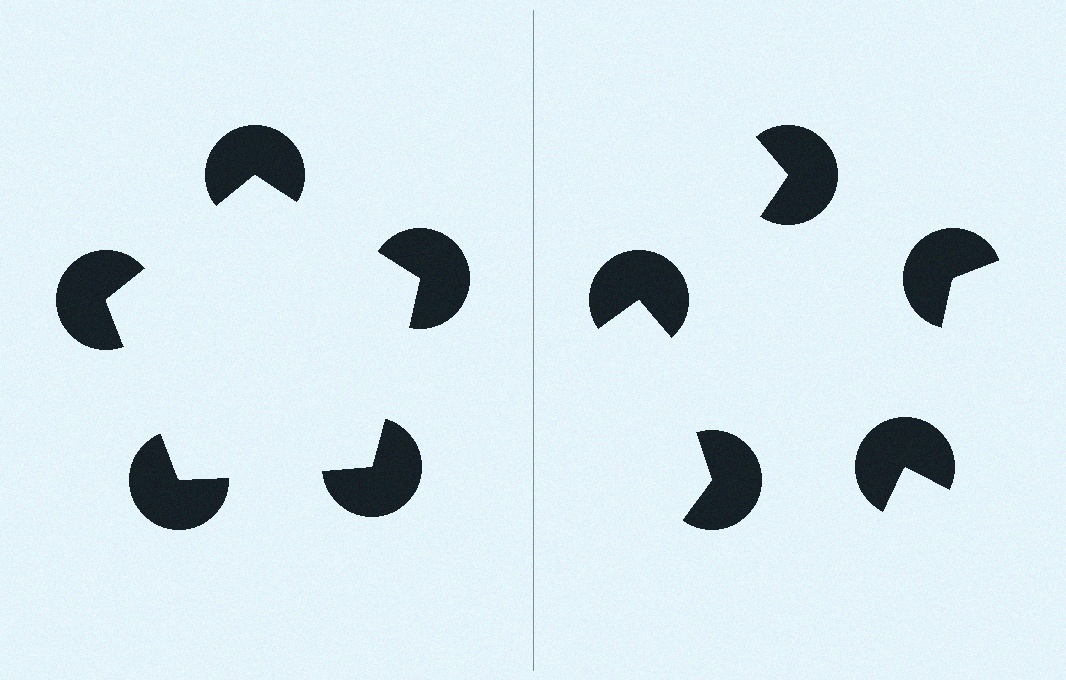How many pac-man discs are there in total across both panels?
10 — 5 on each side.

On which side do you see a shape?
An illusory pentagon appears on the left side. On the right side the wedge cuts are rotated, so no coherent shape forms.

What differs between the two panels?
The pac-man discs are positioned identically on both sides; only the wedge orientations differ. On the left they align to a pentagon; on the right they are misaligned.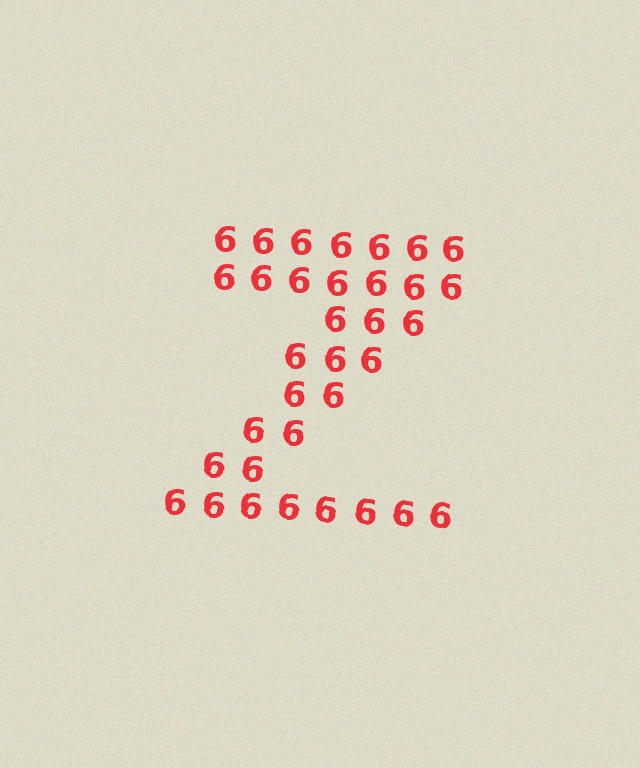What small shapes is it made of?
It is made of small digit 6's.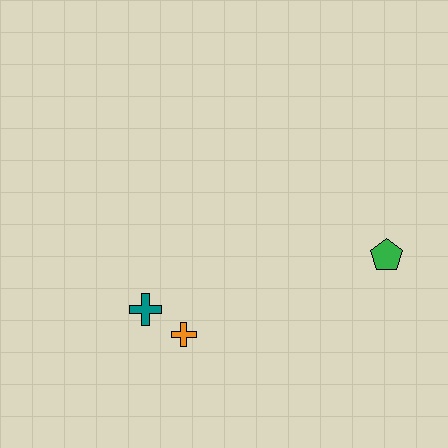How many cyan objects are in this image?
There are no cyan objects.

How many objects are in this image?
There are 3 objects.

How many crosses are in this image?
There are 2 crosses.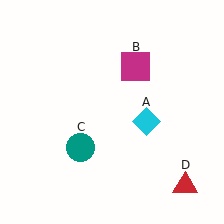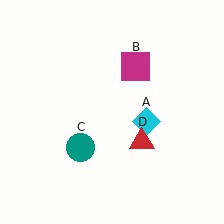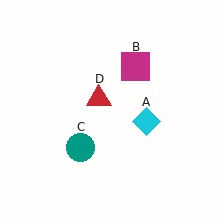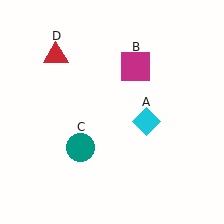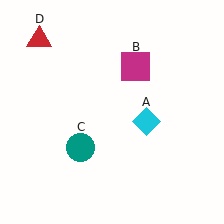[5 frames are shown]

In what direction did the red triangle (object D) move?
The red triangle (object D) moved up and to the left.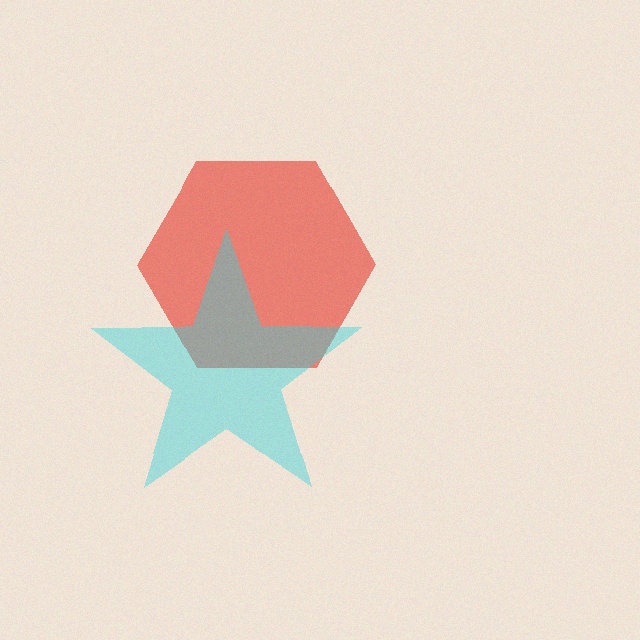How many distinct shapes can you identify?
There are 2 distinct shapes: a red hexagon, a cyan star.